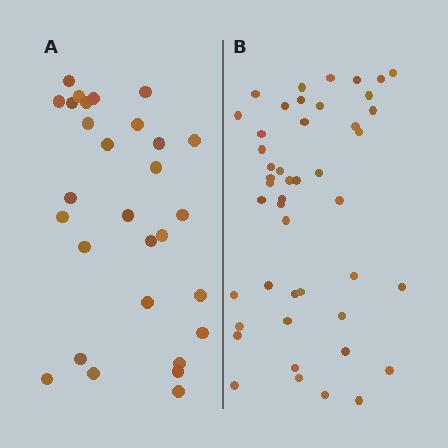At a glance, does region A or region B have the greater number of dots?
Region B (the right region) has more dots.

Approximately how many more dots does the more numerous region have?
Region B has approximately 15 more dots than region A.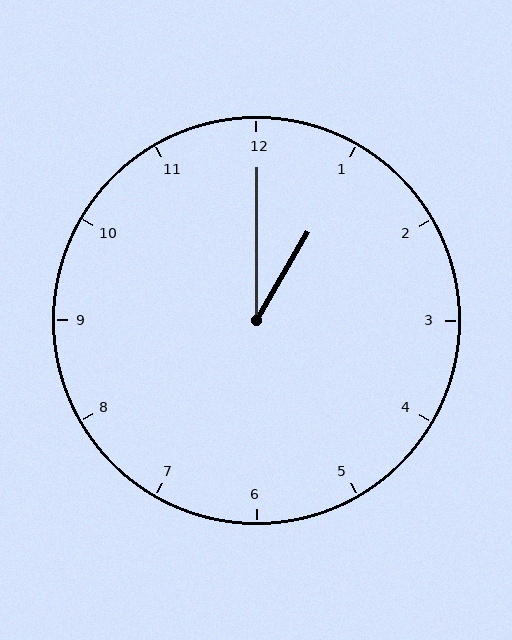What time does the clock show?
1:00.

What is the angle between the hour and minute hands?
Approximately 30 degrees.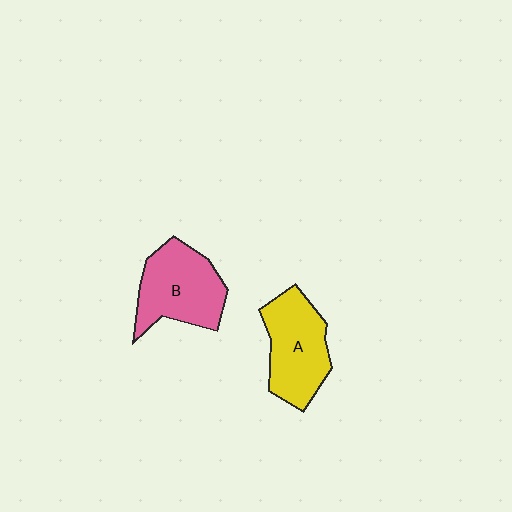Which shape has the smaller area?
Shape A (yellow).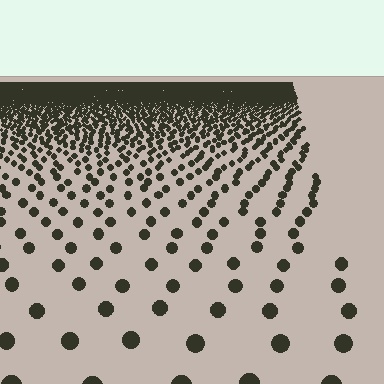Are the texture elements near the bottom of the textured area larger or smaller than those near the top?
Larger. Near the bottom, elements are closer to the viewer and appear at a bigger on-screen size.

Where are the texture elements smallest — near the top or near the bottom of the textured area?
Near the top.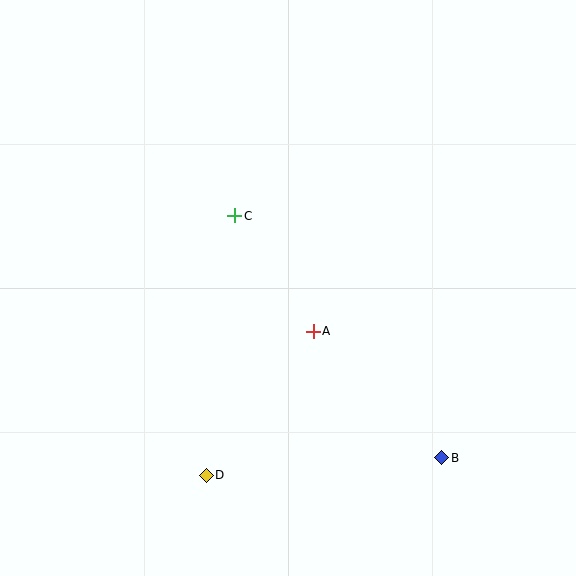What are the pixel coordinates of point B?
Point B is at (441, 458).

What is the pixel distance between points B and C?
The distance between B and C is 318 pixels.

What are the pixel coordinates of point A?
Point A is at (313, 331).